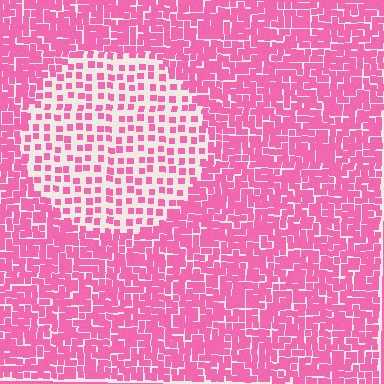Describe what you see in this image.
The image contains small pink elements arranged at two different densities. A circle-shaped region is visible where the elements are less densely packed than the surrounding area.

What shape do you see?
I see a circle.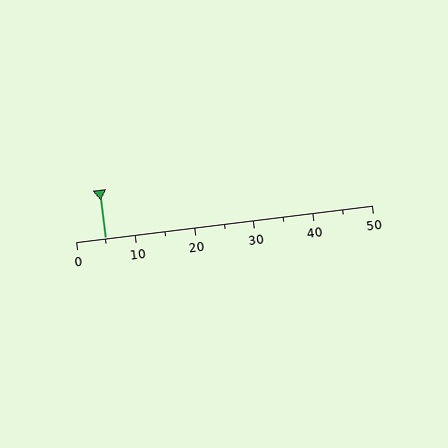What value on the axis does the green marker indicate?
The marker indicates approximately 5.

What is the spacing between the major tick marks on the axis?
The major ticks are spaced 10 apart.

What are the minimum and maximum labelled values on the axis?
The axis runs from 0 to 50.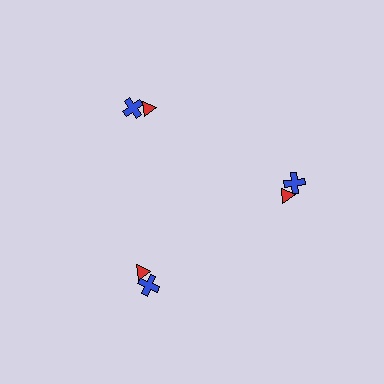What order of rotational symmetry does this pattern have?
This pattern has 3-fold rotational symmetry.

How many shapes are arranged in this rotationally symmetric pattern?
There are 6 shapes, arranged in 3 groups of 2.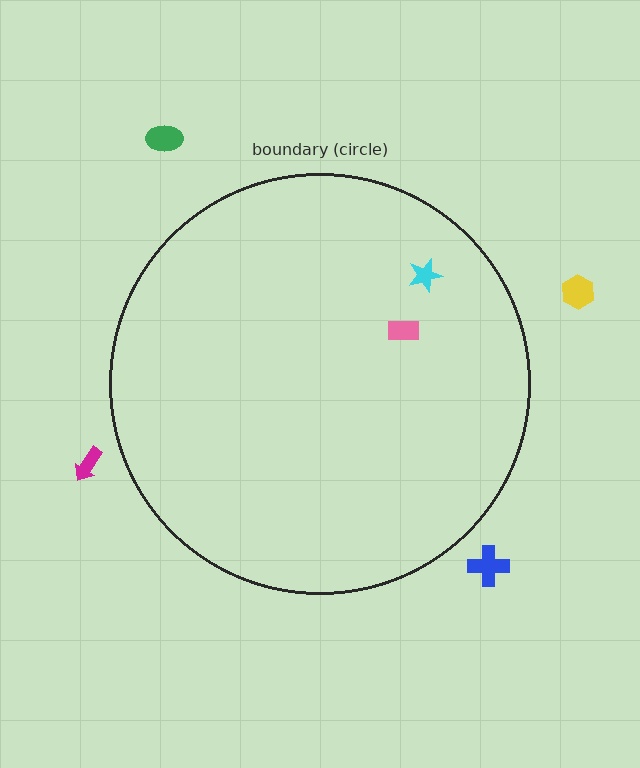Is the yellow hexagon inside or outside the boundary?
Outside.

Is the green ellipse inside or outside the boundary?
Outside.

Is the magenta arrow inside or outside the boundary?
Outside.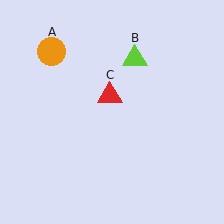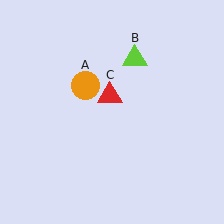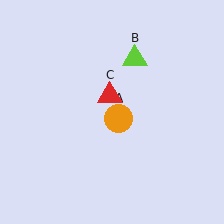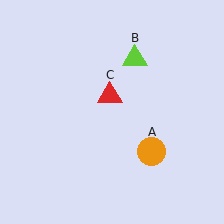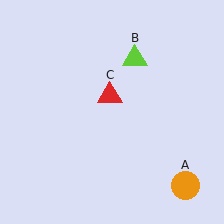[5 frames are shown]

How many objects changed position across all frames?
1 object changed position: orange circle (object A).